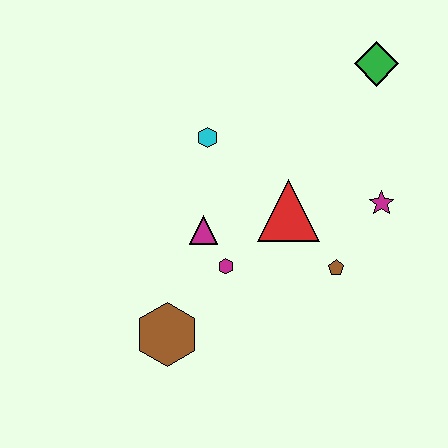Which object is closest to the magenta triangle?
The magenta hexagon is closest to the magenta triangle.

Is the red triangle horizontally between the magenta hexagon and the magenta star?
Yes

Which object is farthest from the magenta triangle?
The green diamond is farthest from the magenta triangle.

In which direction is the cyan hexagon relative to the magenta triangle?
The cyan hexagon is above the magenta triangle.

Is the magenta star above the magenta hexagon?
Yes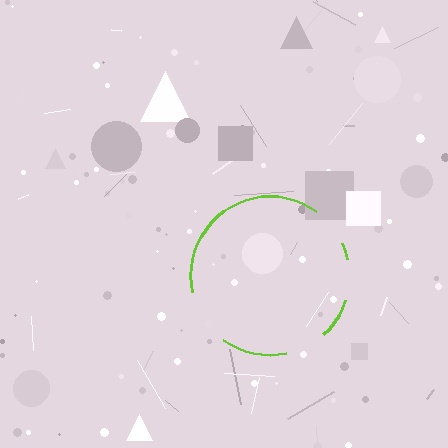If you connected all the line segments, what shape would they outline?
They would outline a circle.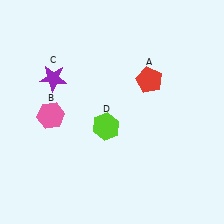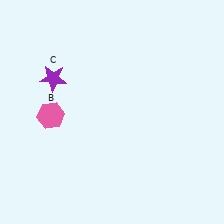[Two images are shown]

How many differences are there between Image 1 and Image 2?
There are 2 differences between the two images.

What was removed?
The lime hexagon (D), the red pentagon (A) were removed in Image 2.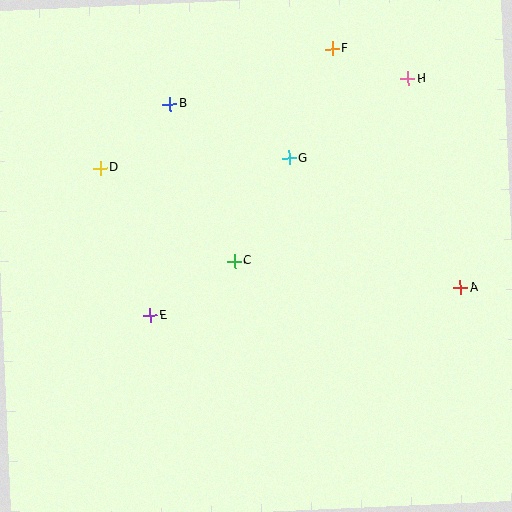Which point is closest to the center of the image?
Point C at (234, 261) is closest to the center.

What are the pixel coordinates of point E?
Point E is at (150, 316).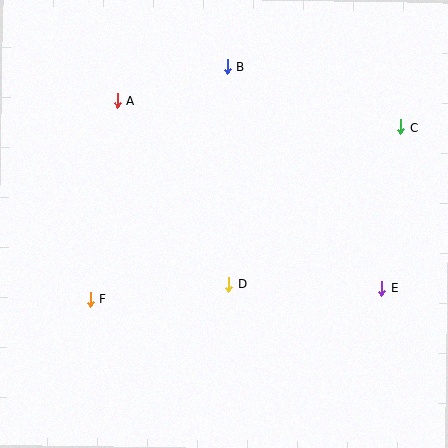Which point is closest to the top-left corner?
Point A is closest to the top-left corner.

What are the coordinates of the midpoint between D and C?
The midpoint between D and C is at (315, 206).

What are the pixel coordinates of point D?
Point D is at (229, 285).